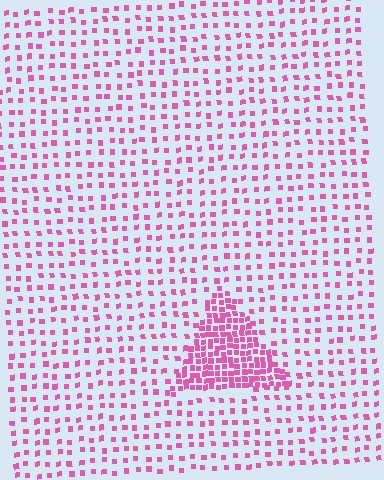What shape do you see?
I see a triangle.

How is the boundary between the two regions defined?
The boundary is defined by a change in element density (approximately 2.9x ratio). All elements are the same color, size, and shape.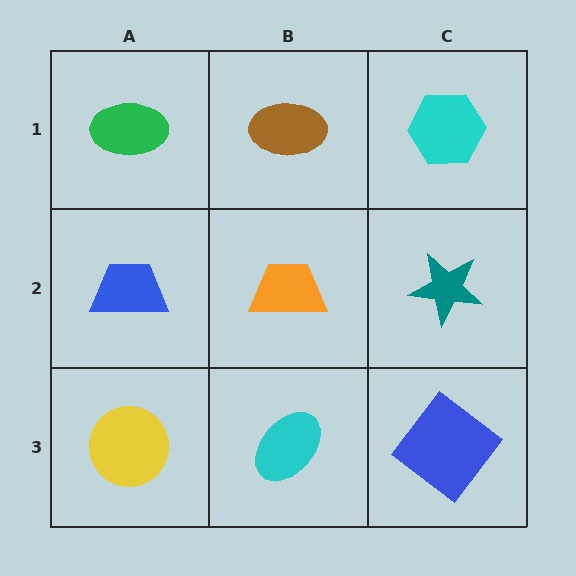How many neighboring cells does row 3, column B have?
3.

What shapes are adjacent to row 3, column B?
An orange trapezoid (row 2, column B), a yellow circle (row 3, column A), a blue diamond (row 3, column C).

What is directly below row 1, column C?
A teal star.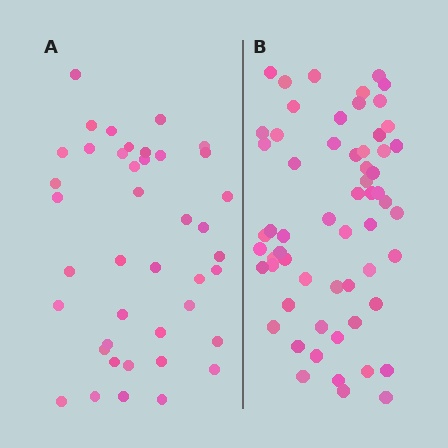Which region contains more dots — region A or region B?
Region B (the right region) has more dots.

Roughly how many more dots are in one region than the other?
Region B has approximately 20 more dots than region A.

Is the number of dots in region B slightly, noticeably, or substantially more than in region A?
Region B has substantially more. The ratio is roughly 1.5 to 1.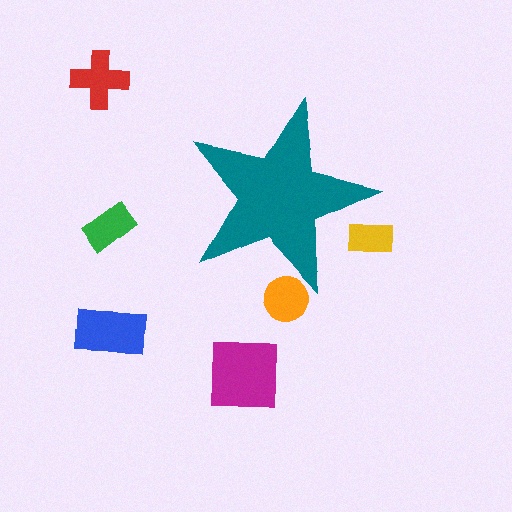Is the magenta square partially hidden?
No, the magenta square is fully visible.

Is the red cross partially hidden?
No, the red cross is fully visible.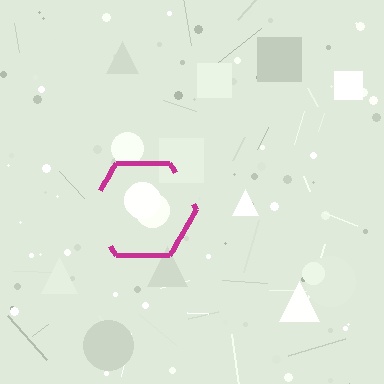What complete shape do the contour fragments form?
The contour fragments form a hexagon.